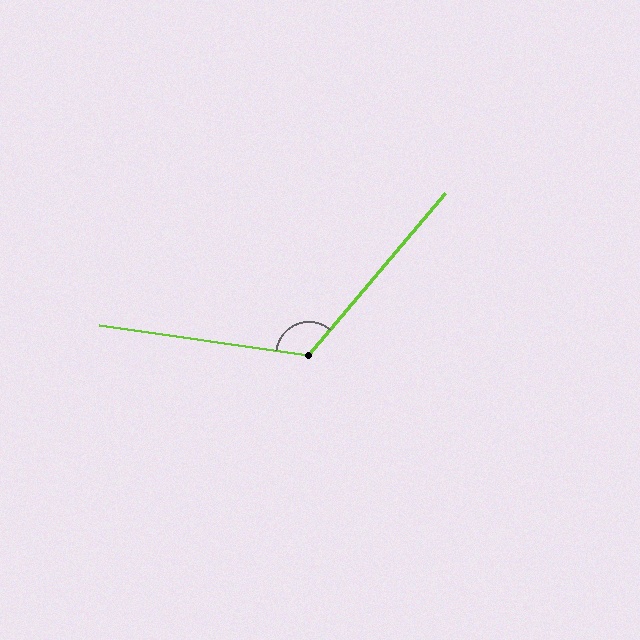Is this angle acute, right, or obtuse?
It is obtuse.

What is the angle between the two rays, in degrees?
Approximately 122 degrees.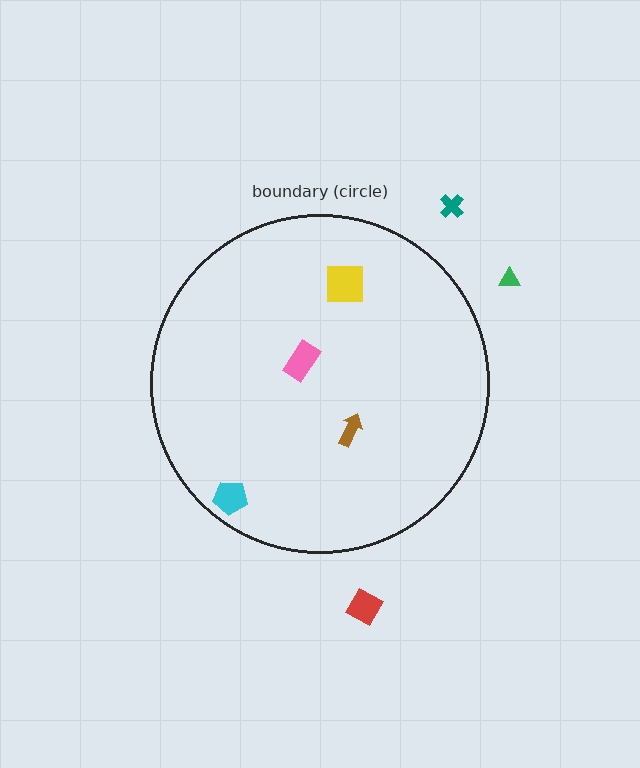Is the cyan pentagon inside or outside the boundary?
Inside.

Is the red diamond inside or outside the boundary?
Outside.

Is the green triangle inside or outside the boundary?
Outside.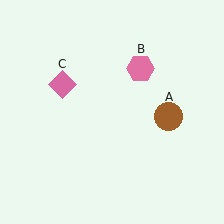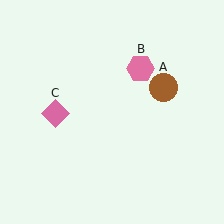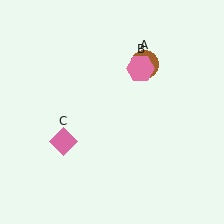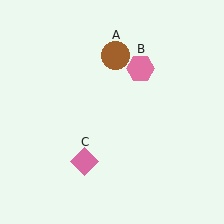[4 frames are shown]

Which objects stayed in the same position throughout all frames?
Pink hexagon (object B) remained stationary.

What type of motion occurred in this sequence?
The brown circle (object A), pink diamond (object C) rotated counterclockwise around the center of the scene.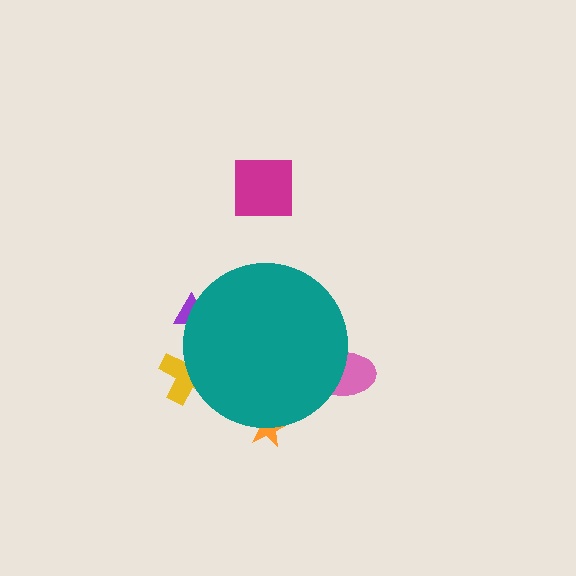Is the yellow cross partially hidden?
Yes, the yellow cross is partially hidden behind the teal circle.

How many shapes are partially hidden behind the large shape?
4 shapes are partially hidden.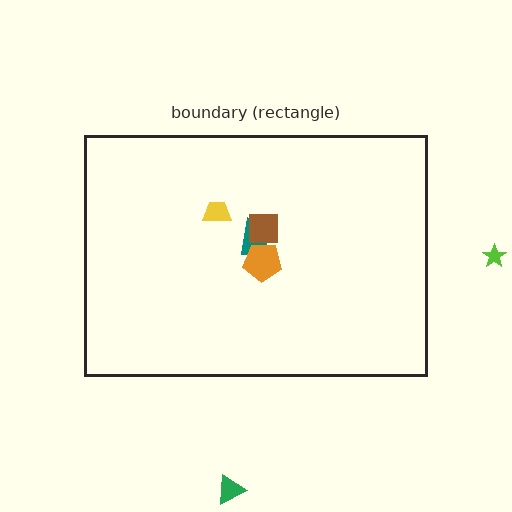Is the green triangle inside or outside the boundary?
Outside.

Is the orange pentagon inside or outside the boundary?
Inside.